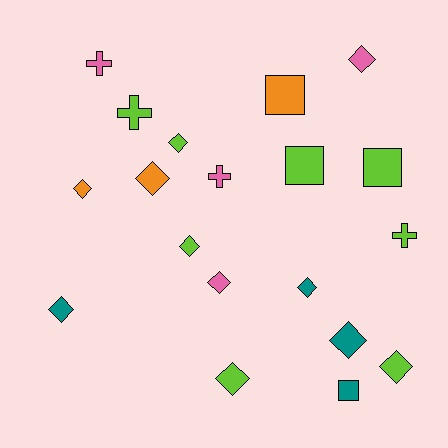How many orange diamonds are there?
There are 2 orange diamonds.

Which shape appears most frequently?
Diamond, with 11 objects.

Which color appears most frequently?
Lime, with 8 objects.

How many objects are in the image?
There are 19 objects.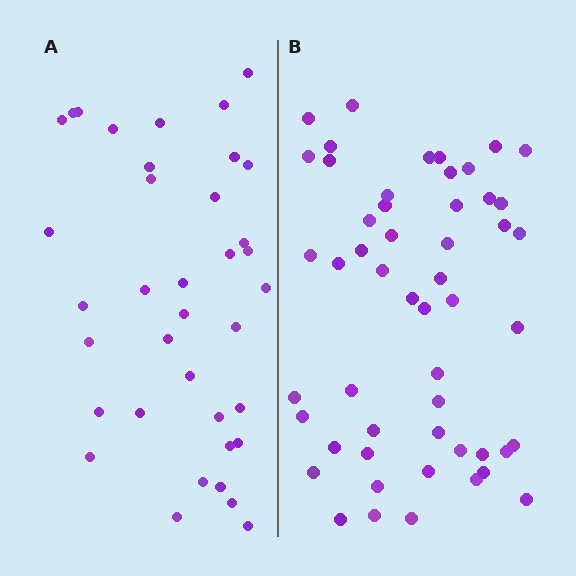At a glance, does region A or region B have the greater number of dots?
Region B (the right region) has more dots.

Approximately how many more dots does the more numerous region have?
Region B has approximately 15 more dots than region A.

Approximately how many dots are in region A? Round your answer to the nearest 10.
About 40 dots. (The exact count is 37, which rounds to 40.)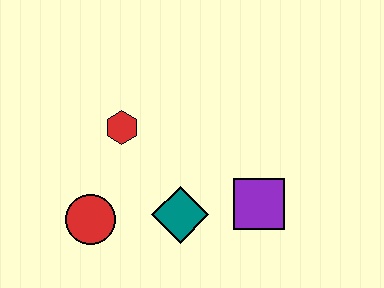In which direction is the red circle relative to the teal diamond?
The red circle is to the left of the teal diamond.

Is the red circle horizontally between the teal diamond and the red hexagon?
No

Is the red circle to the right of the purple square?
No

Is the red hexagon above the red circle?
Yes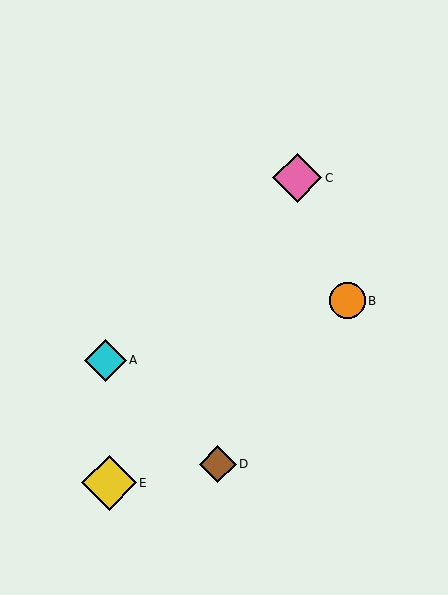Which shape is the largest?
The yellow diamond (labeled E) is the largest.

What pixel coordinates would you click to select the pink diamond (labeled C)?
Click at (297, 178) to select the pink diamond C.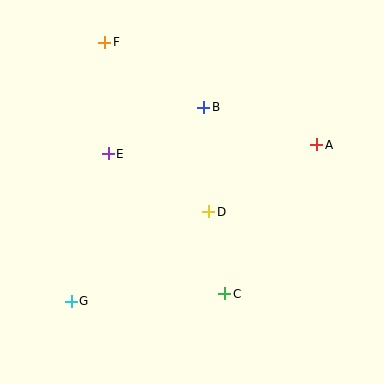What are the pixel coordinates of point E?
Point E is at (108, 154).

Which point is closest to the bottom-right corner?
Point C is closest to the bottom-right corner.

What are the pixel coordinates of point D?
Point D is at (209, 212).